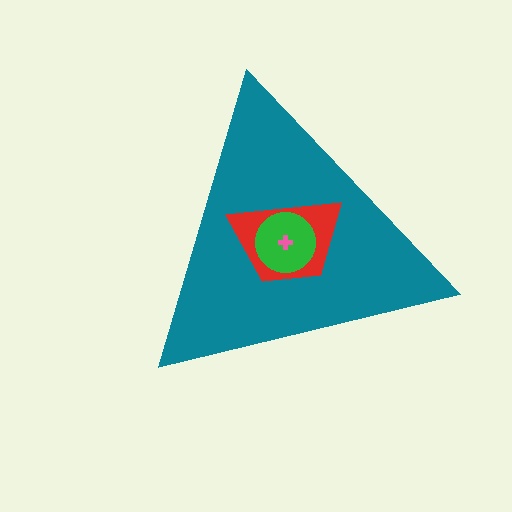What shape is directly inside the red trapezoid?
The green circle.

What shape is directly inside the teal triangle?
The red trapezoid.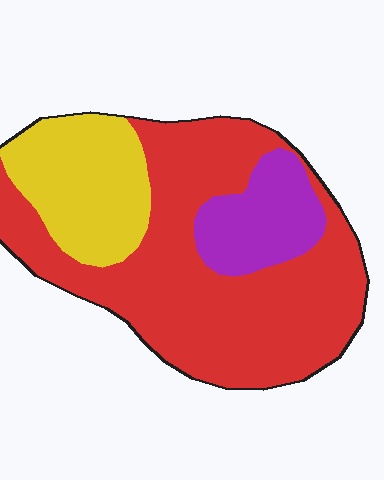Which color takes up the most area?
Red, at roughly 65%.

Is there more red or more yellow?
Red.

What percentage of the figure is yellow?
Yellow covers roughly 20% of the figure.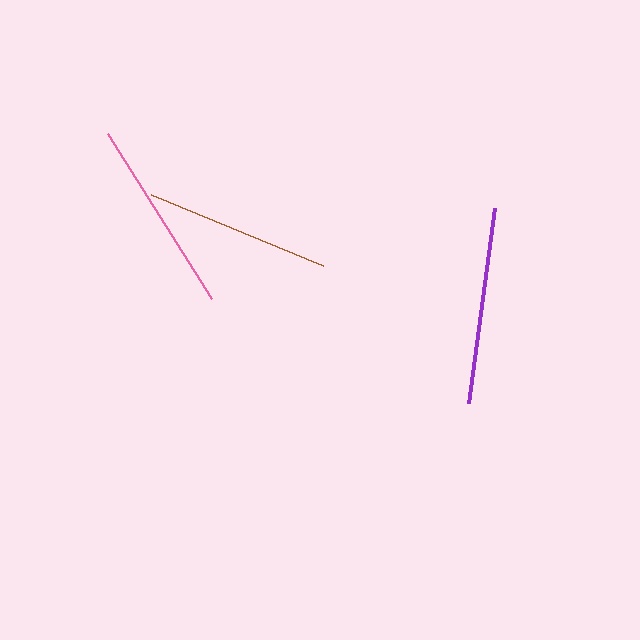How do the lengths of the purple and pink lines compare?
The purple and pink lines are approximately the same length.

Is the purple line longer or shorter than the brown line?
The purple line is longer than the brown line.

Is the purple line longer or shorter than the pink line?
The purple line is longer than the pink line.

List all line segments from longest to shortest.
From longest to shortest: purple, pink, brown.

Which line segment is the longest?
The purple line is the longest at approximately 197 pixels.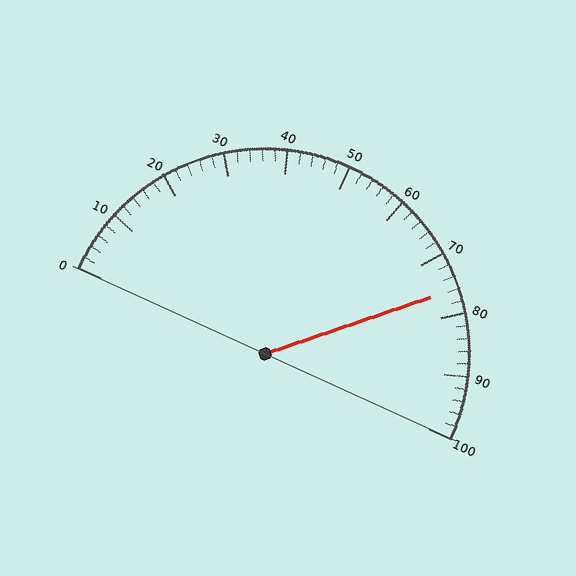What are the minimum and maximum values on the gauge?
The gauge ranges from 0 to 100.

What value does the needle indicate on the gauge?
The needle indicates approximately 76.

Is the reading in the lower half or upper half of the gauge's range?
The reading is in the upper half of the range (0 to 100).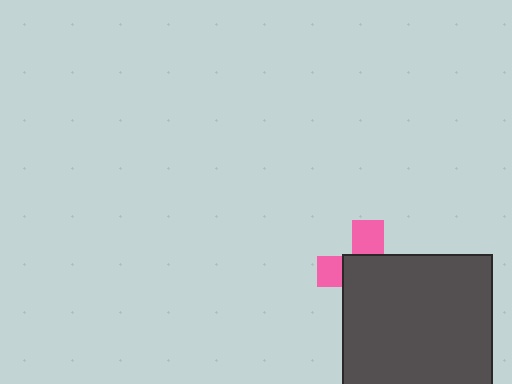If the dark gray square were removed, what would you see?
You would see the complete pink cross.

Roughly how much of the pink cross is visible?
A small part of it is visible (roughly 33%).